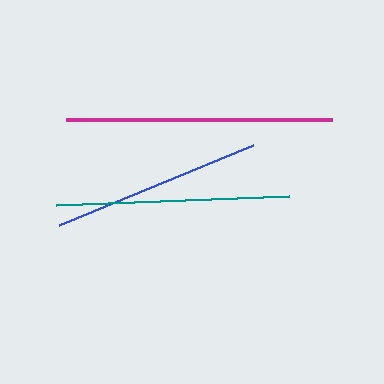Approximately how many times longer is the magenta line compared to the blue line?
The magenta line is approximately 1.3 times the length of the blue line.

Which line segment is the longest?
The magenta line is the longest at approximately 266 pixels.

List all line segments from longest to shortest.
From longest to shortest: magenta, teal, blue.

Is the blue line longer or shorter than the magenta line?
The magenta line is longer than the blue line.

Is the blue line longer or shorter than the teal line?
The teal line is longer than the blue line.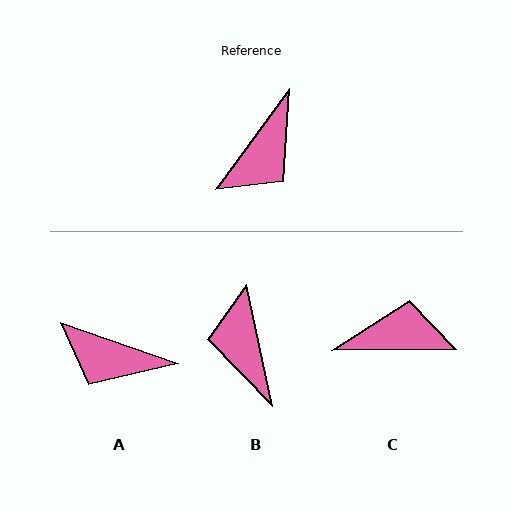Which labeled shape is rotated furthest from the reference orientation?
B, about 132 degrees away.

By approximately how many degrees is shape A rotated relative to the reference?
Approximately 72 degrees clockwise.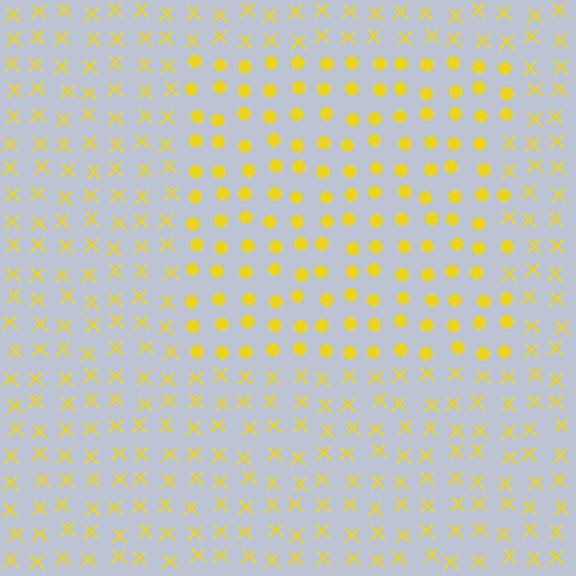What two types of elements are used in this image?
The image uses circles inside the rectangle region and X marks outside it.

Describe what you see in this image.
The image is filled with small yellow elements arranged in a uniform grid. A rectangle-shaped region contains circles, while the surrounding area contains X marks. The boundary is defined purely by the change in element shape.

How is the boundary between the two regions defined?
The boundary is defined by a change in element shape: circles inside vs. X marks outside. All elements share the same color and spacing.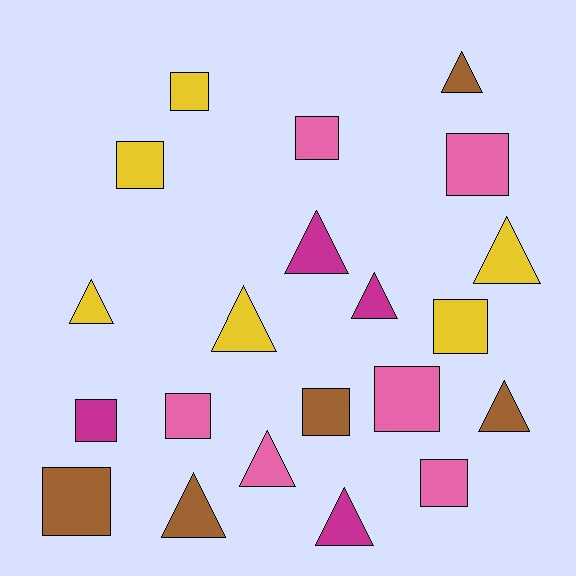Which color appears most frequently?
Yellow, with 6 objects.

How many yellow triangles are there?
There are 3 yellow triangles.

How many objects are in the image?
There are 21 objects.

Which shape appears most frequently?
Square, with 11 objects.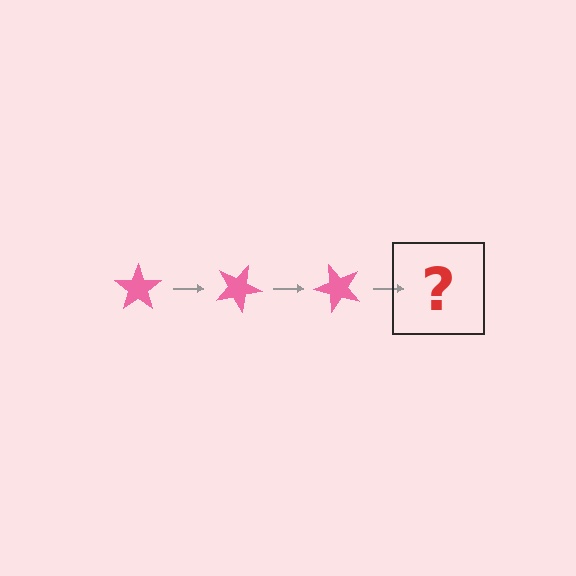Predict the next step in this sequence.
The next step is a pink star rotated 75 degrees.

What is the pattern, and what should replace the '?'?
The pattern is that the star rotates 25 degrees each step. The '?' should be a pink star rotated 75 degrees.